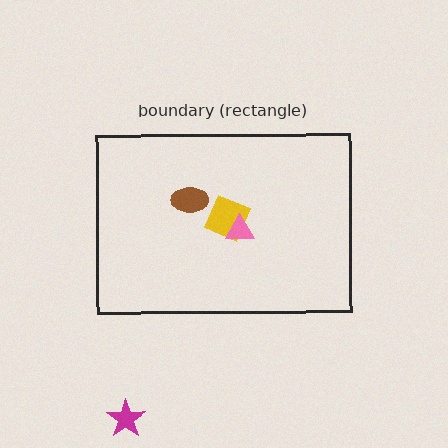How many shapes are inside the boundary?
3 inside, 1 outside.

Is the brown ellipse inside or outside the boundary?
Inside.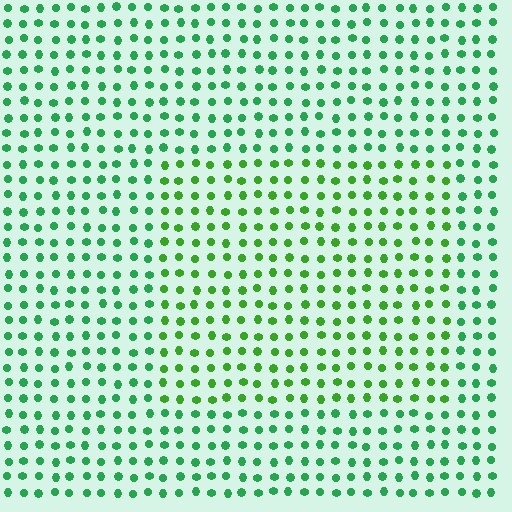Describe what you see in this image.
The image is filled with small green elements in a uniform arrangement. A rectangle-shaped region is visible where the elements are tinted to a slightly different hue, forming a subtle color boundary.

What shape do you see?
I see a rectangle.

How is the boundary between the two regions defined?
The boundary is defined purely by a slight shift in hue (about 28 degrees). Spacing, size, and orientation are identical on both sides.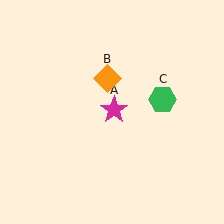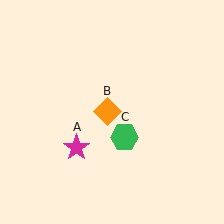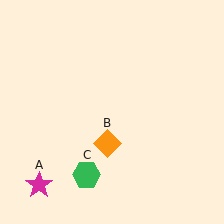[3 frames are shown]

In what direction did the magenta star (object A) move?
The magenta star (object A) moved down and to the left.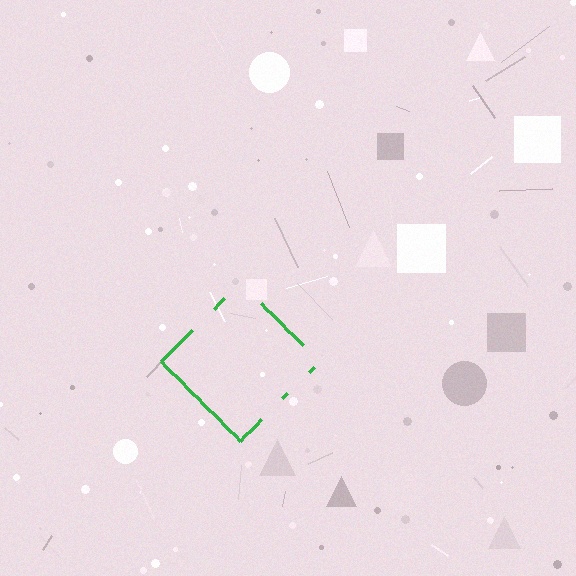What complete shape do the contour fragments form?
The contour fragments form a diamond.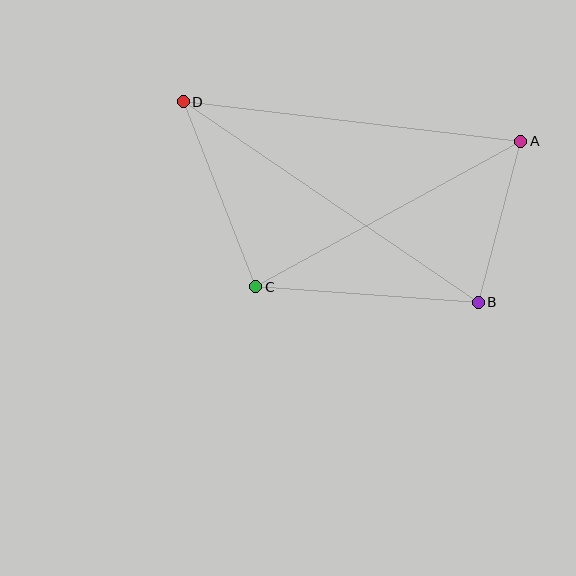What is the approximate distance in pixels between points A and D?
The distance between A and D is approximately 340 pixels.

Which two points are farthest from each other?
Points B and D are farthest from each other.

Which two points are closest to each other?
Points A and B are closest to each other.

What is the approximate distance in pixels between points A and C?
The distance between A and C is approximately 302 pixels.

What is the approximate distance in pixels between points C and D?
The distance between C and D is approximately 199 pixels.